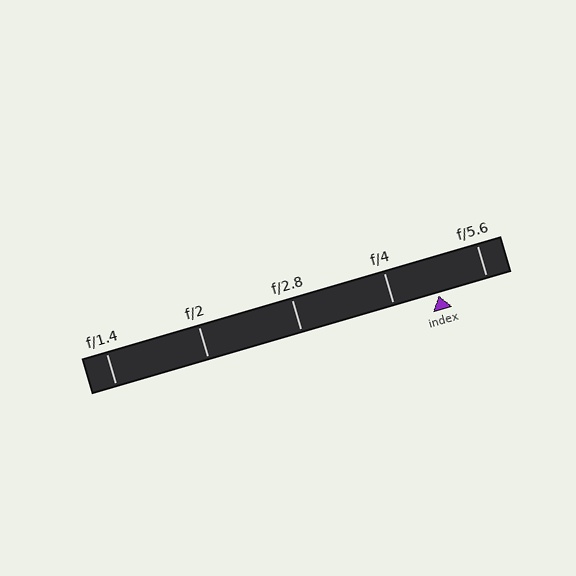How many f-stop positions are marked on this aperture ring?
There are 5 f-stop positions marked.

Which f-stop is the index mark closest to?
The index mark is closest to f/4.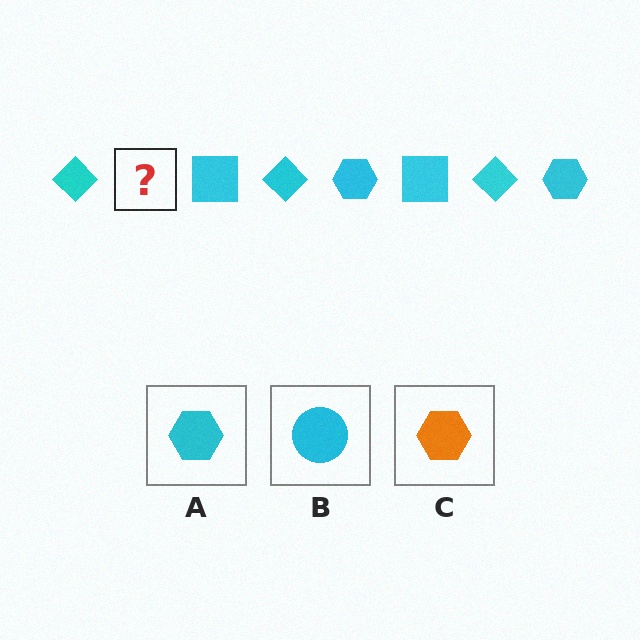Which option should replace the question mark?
Option A.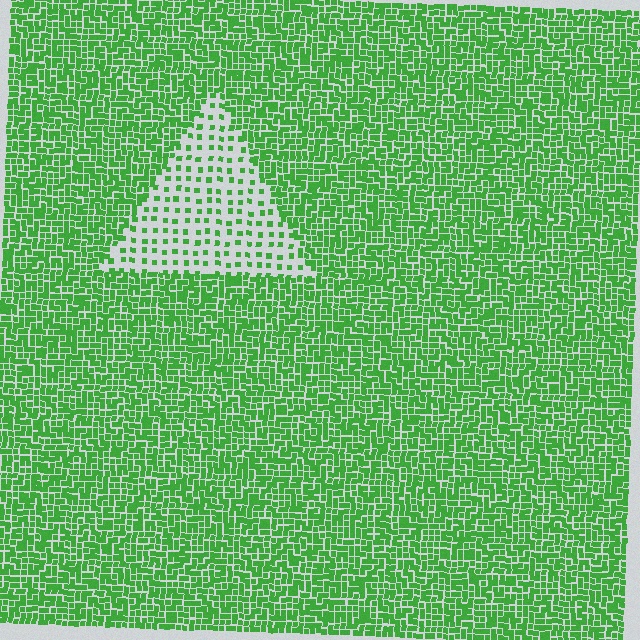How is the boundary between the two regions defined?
The boundary is defined by a change in element density (approximately 3.0x ratio). All elements are the same color, size, and shape.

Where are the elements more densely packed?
The elements are more densely packed outside the triangle boundary.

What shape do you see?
I see a triangle.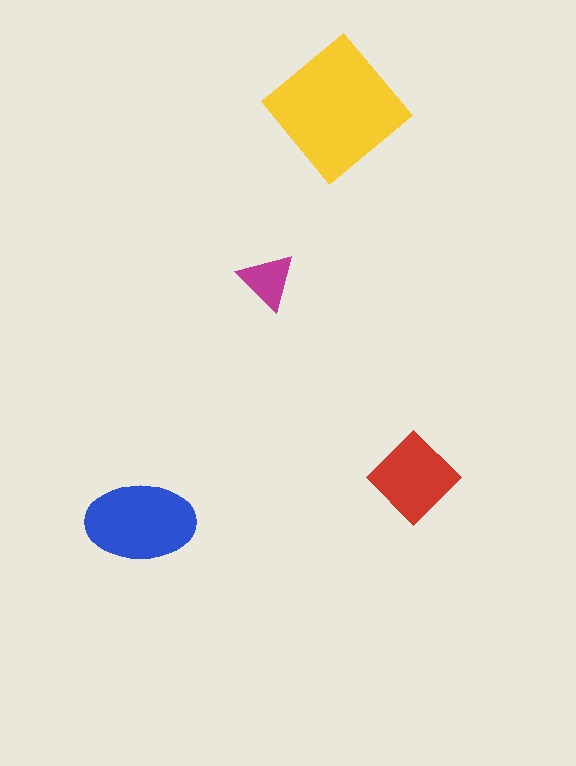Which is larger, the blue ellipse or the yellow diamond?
The yellow diamond.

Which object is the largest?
The yellow diamond.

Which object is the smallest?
The magenta triangle.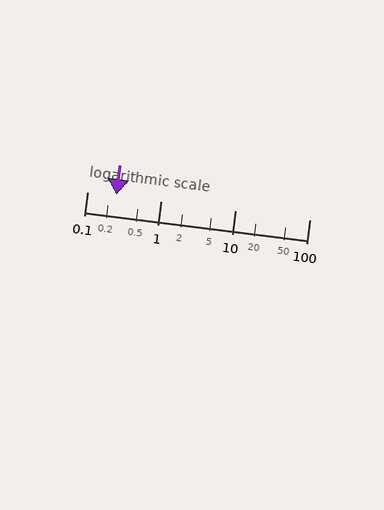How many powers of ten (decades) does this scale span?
The scale spans 3 decades, from 0.1 to 100.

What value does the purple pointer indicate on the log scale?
The pointer indicates approximately 0.25.